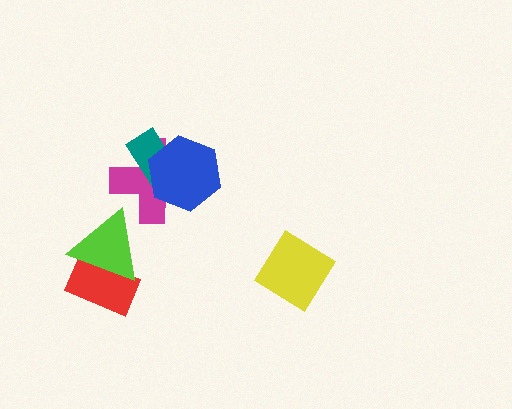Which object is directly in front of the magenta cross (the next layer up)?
The teal rectangle is directly in front of the magenta cross.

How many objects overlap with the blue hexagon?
2 objects overlap with the blue hexagon.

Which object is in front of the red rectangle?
The lime triangle is in front of the red rectangle.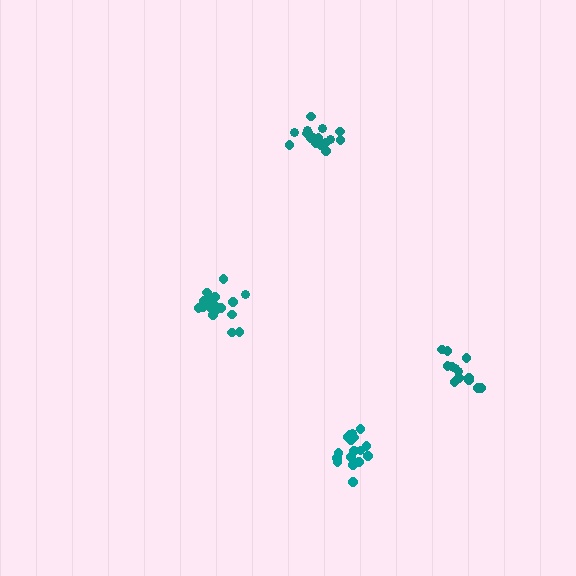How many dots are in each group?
Group 1: 18 dots, Group 2: 17 dots, Group 3: 19 dots, Group 4: 13 dots (67 total).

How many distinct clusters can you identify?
There are 4 distinct clusters.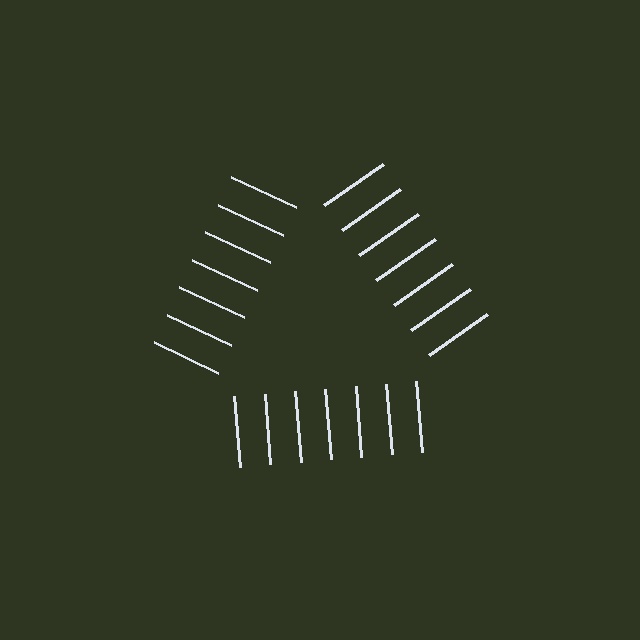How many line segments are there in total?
21 — 7 along each of the 3 edges.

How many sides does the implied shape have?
3 sides — the line-ends trace a triangle.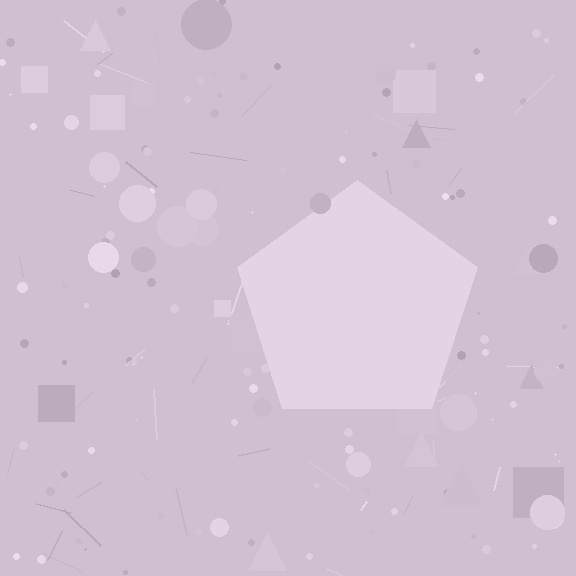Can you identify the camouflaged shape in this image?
The camouflaged shape is a pentagon.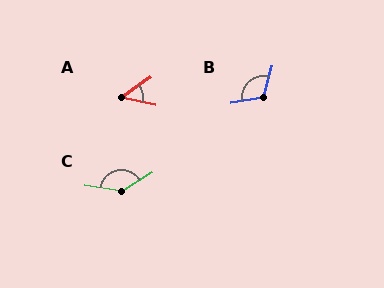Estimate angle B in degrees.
Approximately 116 degrees.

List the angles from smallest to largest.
A (47°), B (116°), C (140°).